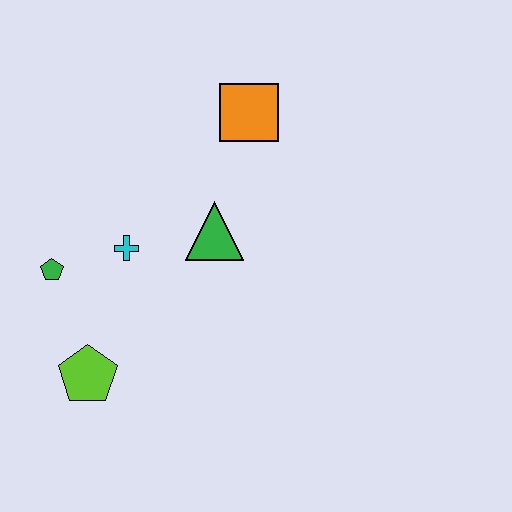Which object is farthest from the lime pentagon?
The orange square is farthest from the lime pentagon.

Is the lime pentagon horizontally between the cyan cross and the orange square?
No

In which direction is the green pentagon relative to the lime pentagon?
The green pentagon is above the lime pentagon.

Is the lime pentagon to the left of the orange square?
Yes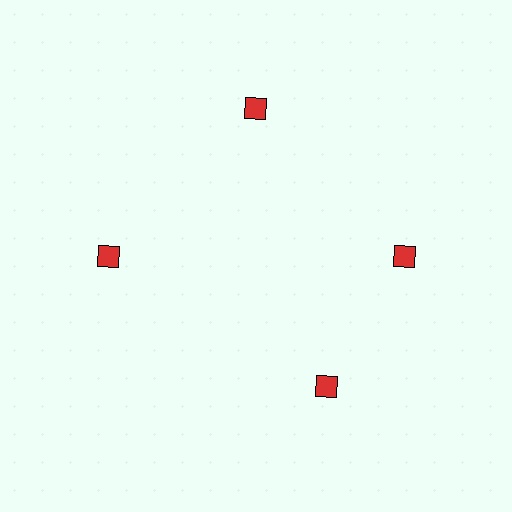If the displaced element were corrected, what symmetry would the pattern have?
It would have 4-fold rotational symmetry — the pattern would map onto itself every 90 degrees.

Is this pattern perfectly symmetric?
No. The 4 red diamonds are arranged in a ring, but one element near the 6 o'clock position is rotated out of alignment along the ring, breaking the 4-fold rotational symmetry.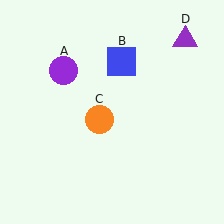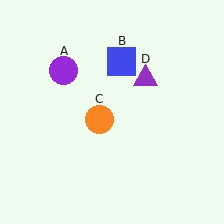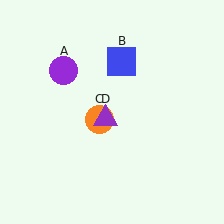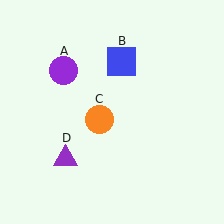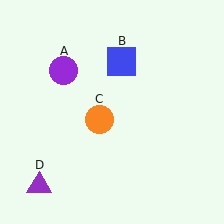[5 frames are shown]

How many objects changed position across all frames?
1 object changed position: purple triangle (object D).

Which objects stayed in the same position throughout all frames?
Purple circle (object A) and blue square (object B) and orange circle (object C) remained stationary.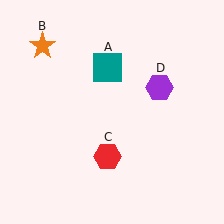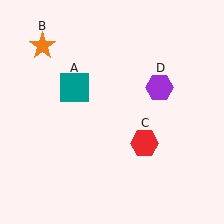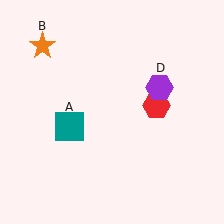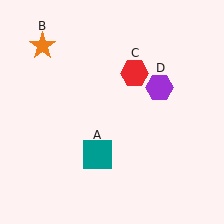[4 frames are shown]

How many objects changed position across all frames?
2 objects changed position: teal square (object A), red hexagon (object C).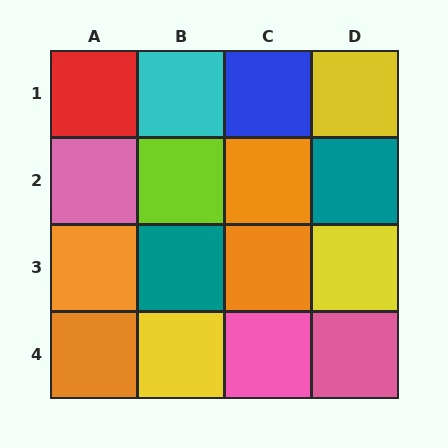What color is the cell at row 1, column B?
Cyan.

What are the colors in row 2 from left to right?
Pink, lime, orange, teal.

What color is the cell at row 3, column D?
Yellow.